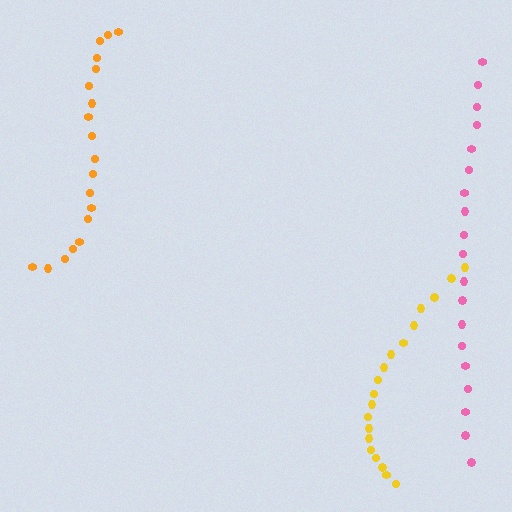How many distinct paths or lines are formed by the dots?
There are 3 distinct paths.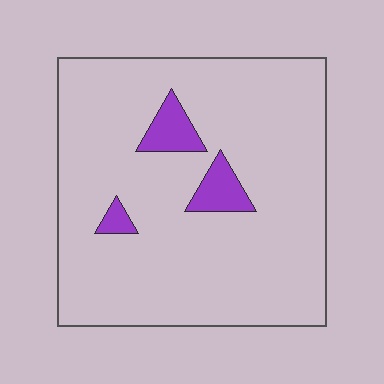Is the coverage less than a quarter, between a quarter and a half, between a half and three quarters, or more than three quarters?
Less than a quarter.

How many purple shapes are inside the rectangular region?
3.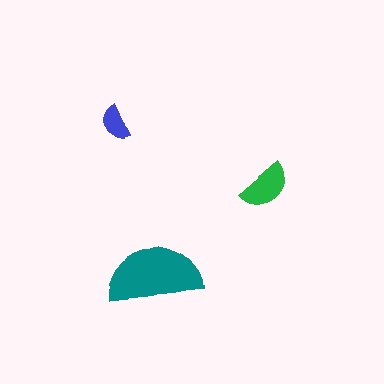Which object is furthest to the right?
The green semicircle is rightmost.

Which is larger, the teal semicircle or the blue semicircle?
The teal one.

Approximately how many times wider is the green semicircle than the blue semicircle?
About 1.5 times wider.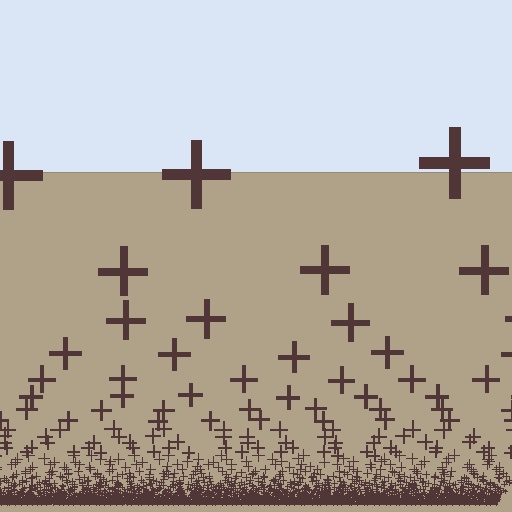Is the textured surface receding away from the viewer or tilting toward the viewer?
The surface appears to tilt toward the viewer. Texture elements get larger and sparser toward the top.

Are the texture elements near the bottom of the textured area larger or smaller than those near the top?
Smaller. The gradient is inverted — elements near the bottom are smaller and denser.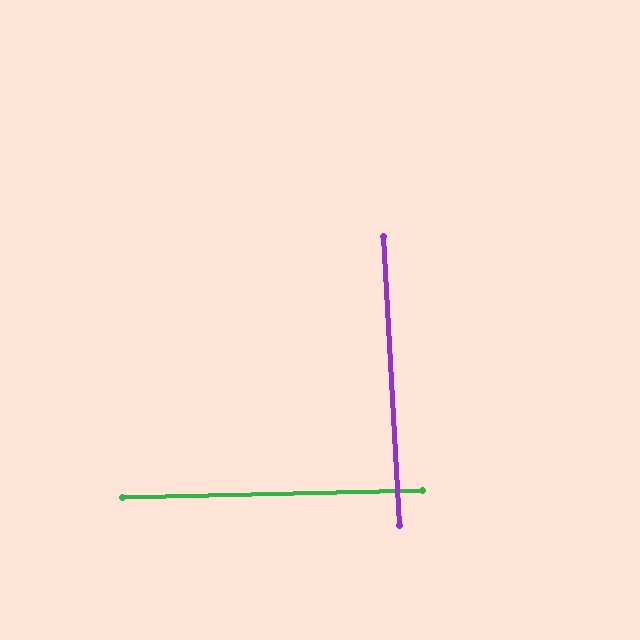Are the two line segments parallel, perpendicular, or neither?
Perpendicular — they meet at approximately 88°.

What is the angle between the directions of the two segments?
Approximately 88 degrees.